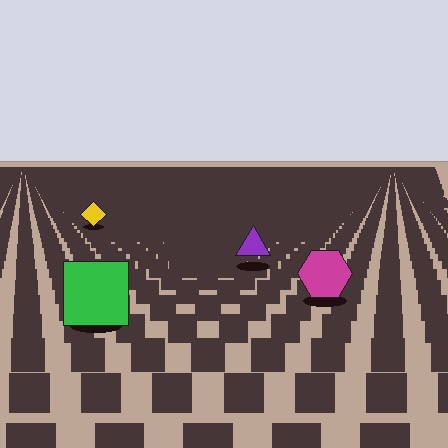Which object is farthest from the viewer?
The yellow diamond is farthest from the viewer. It appears smaller and the ground texture around it is denser.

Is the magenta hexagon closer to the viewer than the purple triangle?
Yes. The magenta hexagon is closer — you can tell from the texture gradient: the ground texture is coarser near it.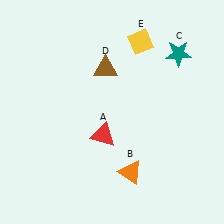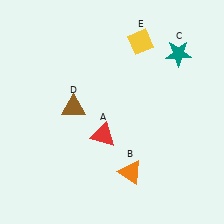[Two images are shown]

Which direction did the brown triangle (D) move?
The brown triangle (D) moved down.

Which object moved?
The brown triangle (D) moved down.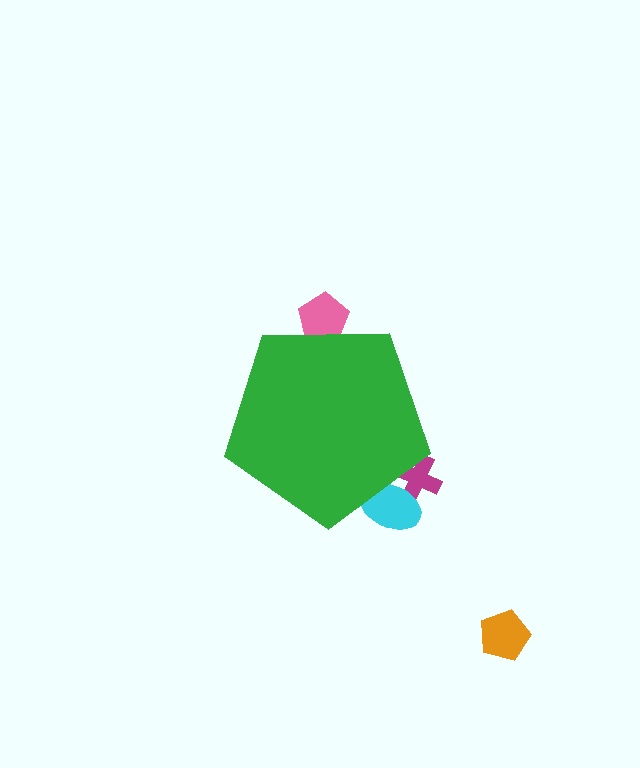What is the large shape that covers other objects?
A green pentagon.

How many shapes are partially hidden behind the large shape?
3 shapes are partially hidden.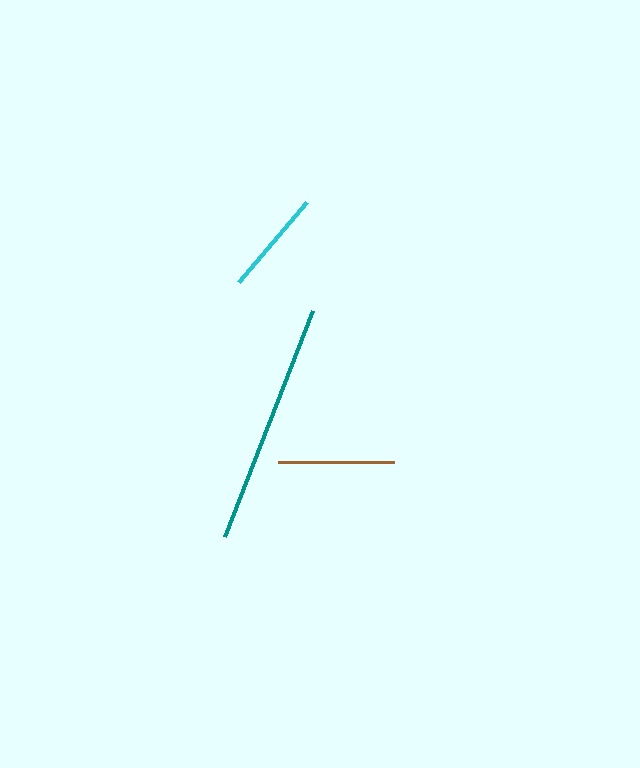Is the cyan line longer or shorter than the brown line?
The brown line is longer than the cyan line.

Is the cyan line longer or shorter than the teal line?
The teal line is longer than the cyan line.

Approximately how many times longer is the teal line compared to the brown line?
The teal line is approximately 2.1 times the length of the brown line.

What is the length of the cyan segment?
The cyan segment is approximately 105 pixels long.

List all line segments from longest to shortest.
From longest to shortest: teal, brown, cyan.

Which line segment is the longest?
The teal line is the longest at approximately 243 pixels.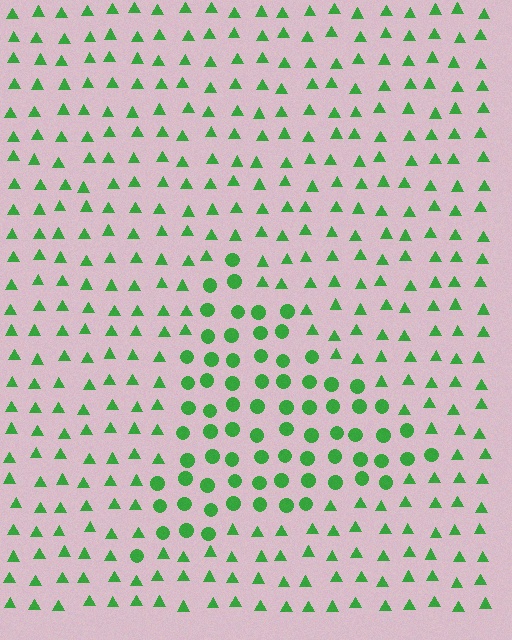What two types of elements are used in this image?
The image uses circles inside the triangle region and triangles outside it.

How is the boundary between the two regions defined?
The boundary is defined by a change in element shape: circles inside vs. triangles outside. All elements share the same color and spacing.